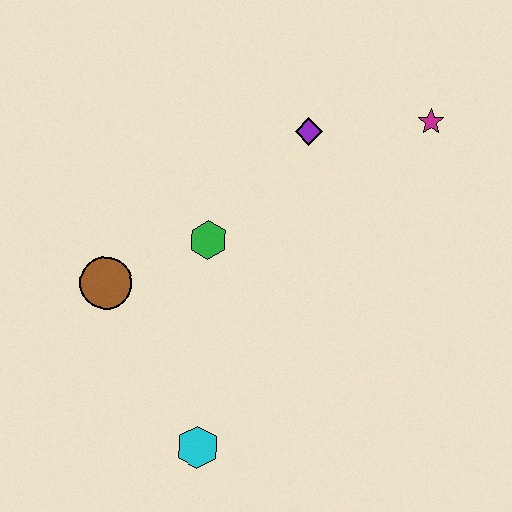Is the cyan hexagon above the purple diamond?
No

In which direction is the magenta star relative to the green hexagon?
The magenta star is to the right of the green hexagon.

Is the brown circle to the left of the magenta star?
Yes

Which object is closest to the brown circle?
The green hexagon is closest to the brown circle.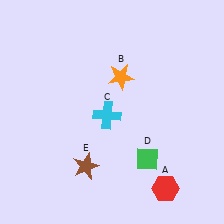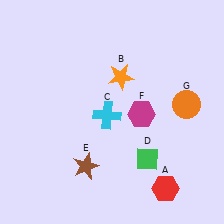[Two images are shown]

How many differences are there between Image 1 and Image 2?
There are 2 differences between the two images.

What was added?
A magenta hexagon (F), an orange circle (G) were added in Image 2.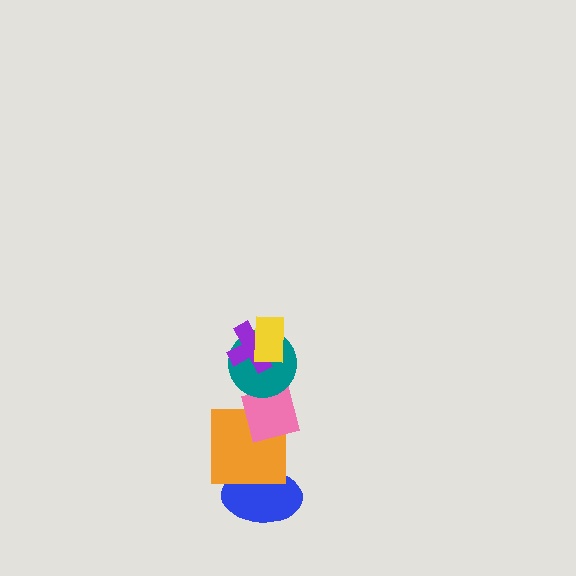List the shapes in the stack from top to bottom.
From top to bottom: the yellow rectangle, the purple cross, the teal circle, the pink square, the orange square, the blue ellipse.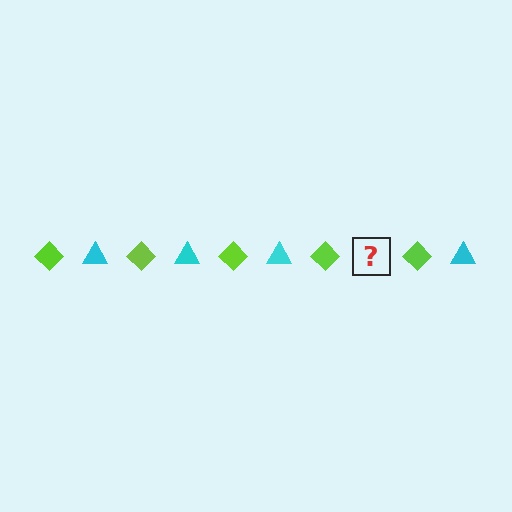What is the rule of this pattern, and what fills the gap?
The rule is that the pattern alternates between lime diamond and cyan triangle. The gap should be filled with a cyan triangle.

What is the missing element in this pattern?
The missing element is a cyan triangle.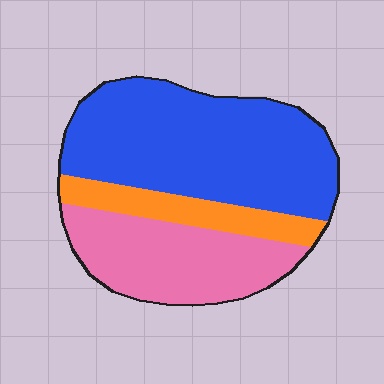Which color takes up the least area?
Orange, at roughly 15%.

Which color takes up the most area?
Blue, at roughly 55%.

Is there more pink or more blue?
Blue.